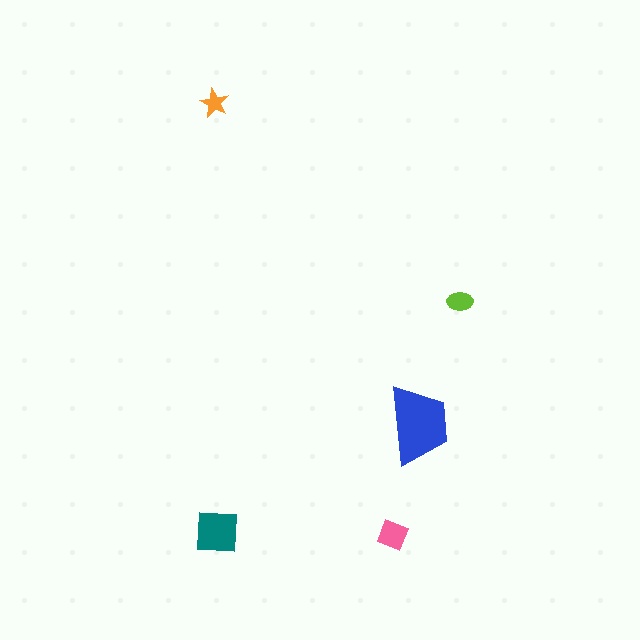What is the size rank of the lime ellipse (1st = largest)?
4th.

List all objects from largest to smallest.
The blue trapezoid, the teal square, the pink diamond, the lime ellipse, the orange star.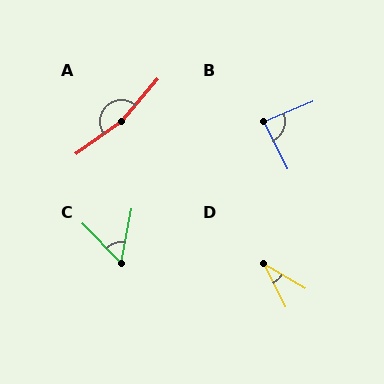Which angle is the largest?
A, at approximately 167 degrees.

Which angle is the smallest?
D, at approximately 32 degrees.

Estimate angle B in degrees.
Approximately 86 degrees.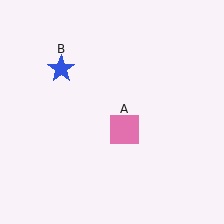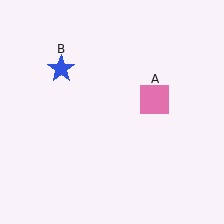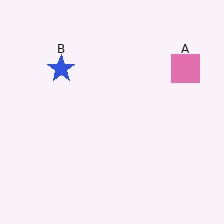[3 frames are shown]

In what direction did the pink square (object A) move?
The pink square (object A) moved up and to the right.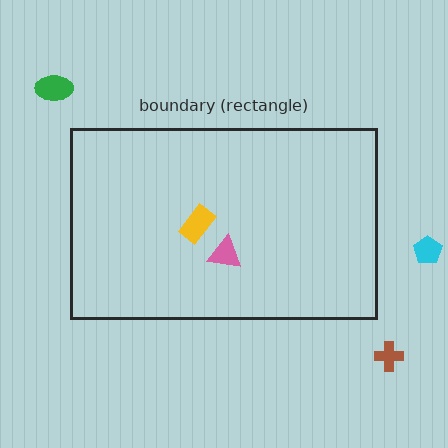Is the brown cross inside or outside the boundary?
Outside.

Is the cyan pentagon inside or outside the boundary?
Outside.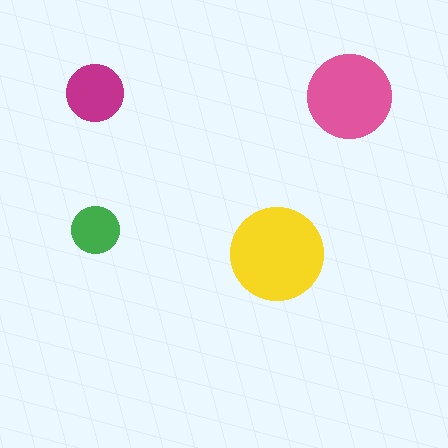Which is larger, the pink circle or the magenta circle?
The pink one.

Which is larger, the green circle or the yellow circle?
The yellow one.